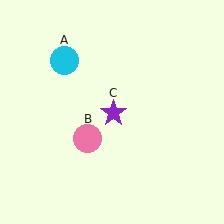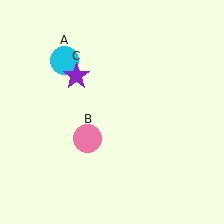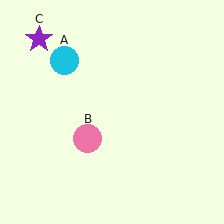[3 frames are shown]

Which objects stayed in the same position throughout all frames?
Cyan circle (object A) and pink circle (object B) remained stationary.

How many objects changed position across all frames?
1 object changed position: purple star (object C).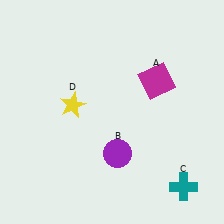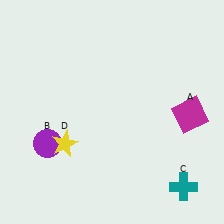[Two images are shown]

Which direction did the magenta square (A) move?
The magenta square (A) moved down.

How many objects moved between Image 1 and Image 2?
3 objects moved between the two images.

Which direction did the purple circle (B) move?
The purple circle (B) moved left.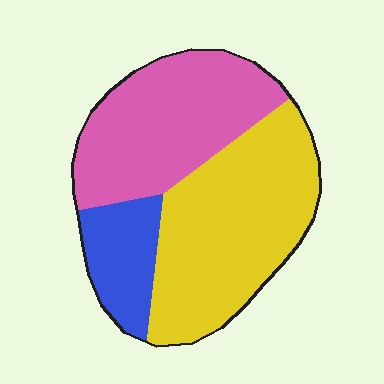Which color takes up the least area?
Blue, at roughly 15%.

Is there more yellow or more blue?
Yellow.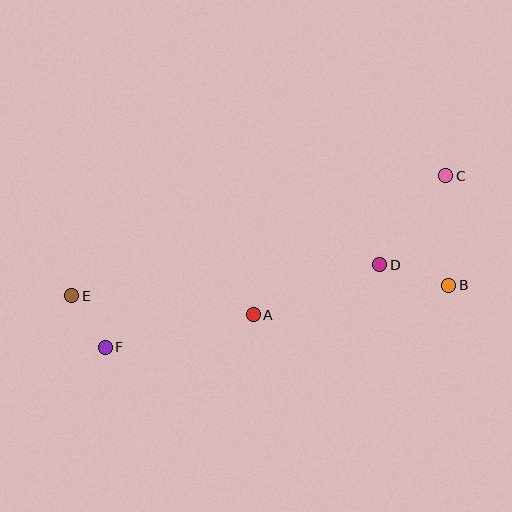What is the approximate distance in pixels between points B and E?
The distance between B and E is approximately 377 pixels.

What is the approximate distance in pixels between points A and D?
The distance between A and D is approximately 136 pixels.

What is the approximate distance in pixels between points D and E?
The distance between D and E is approximately 310 pixels.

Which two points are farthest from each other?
Points C and E are farthest from each other.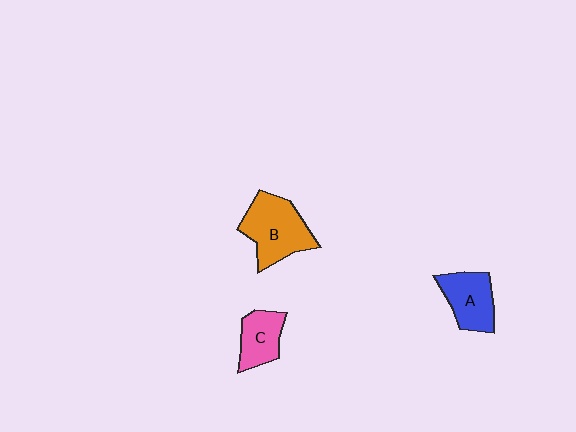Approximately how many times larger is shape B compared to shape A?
Approximately 1.4 times.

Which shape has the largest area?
Shape B (orange).